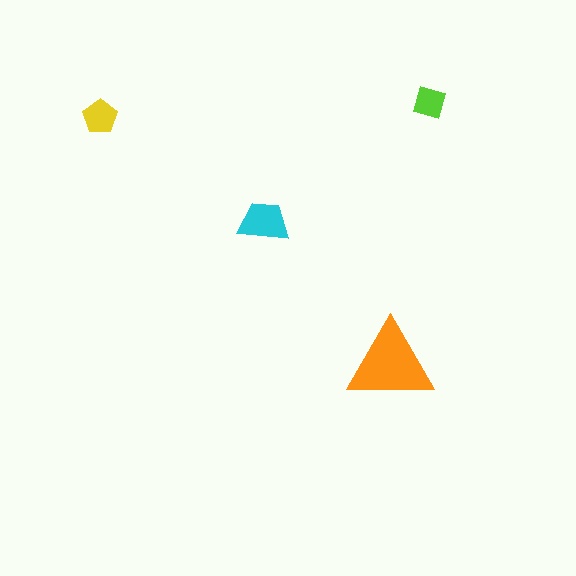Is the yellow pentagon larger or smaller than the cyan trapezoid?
Smaller.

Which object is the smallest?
The lime diamond.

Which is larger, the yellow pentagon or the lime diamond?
The yellow pentagon.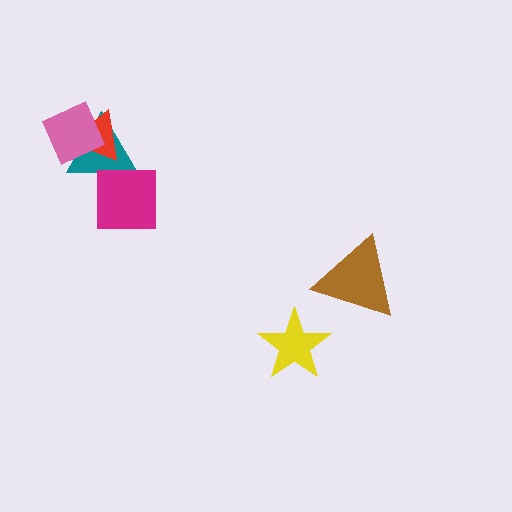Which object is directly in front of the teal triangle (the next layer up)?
The red triangle is directly in front of the teal triangle.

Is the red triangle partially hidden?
Yes, it is partially covered by another shape.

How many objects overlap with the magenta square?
1 object overlaps with the magenta square.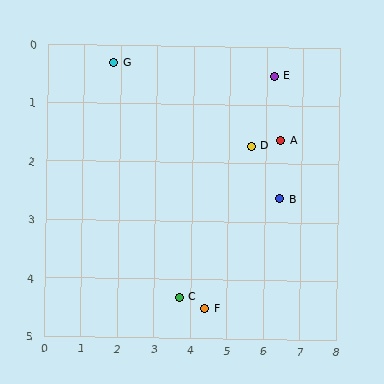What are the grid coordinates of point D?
Point D is at approximately (5.6, 1.7).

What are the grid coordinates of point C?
Point C is at approximately (3.7, 4.3).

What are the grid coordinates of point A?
Point A is at approximately (6.4, 1.6).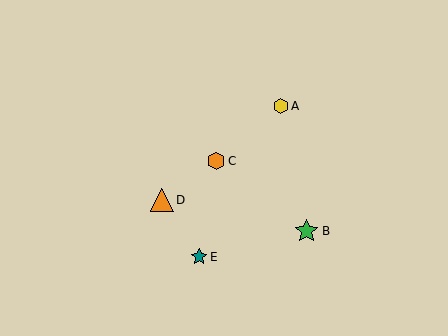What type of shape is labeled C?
Shape C is an orange hexagon.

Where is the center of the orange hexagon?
The center of the orange hexagon is at (216, 161).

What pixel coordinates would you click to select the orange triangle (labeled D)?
Click at (162, 200) to select the orange triangle D.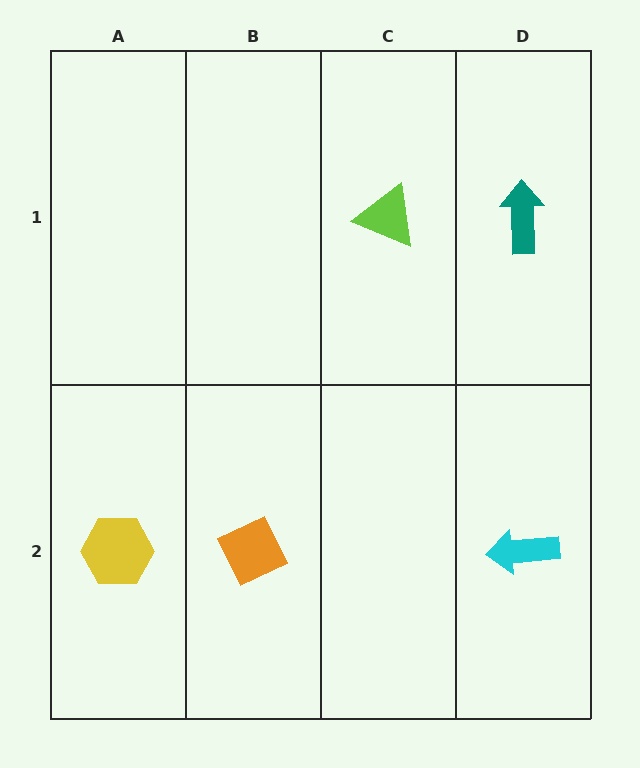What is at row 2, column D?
A cyan arrow.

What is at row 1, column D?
A teal arrow.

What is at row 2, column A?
A yellow hexagon.